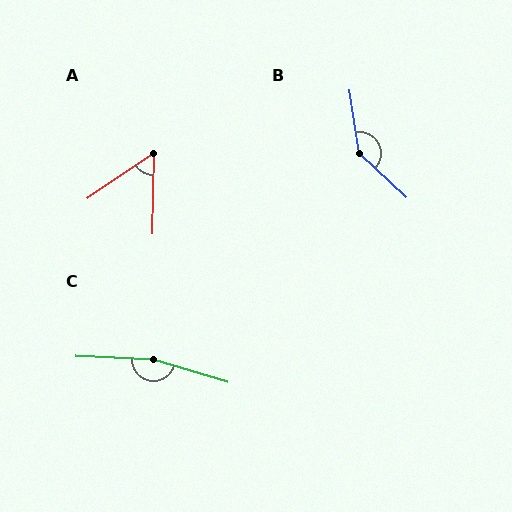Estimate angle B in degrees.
Approximately 142 degrees.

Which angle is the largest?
C, at approximately 166 degrees.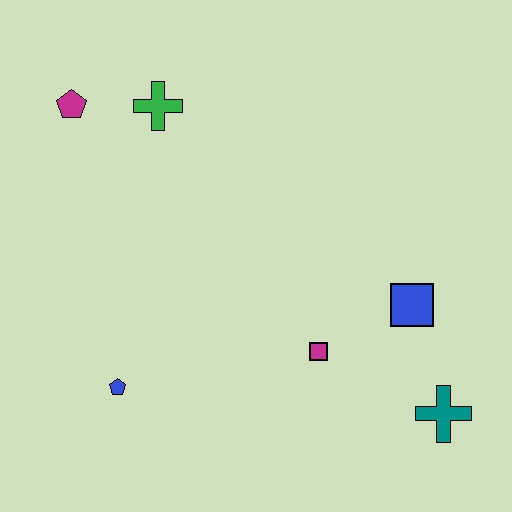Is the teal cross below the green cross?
Yes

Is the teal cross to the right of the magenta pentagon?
Yes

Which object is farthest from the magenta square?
The magenta pentagon is farthest from the magenta square.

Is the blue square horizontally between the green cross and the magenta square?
No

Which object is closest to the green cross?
The magenta pentagon is closest to the green cross.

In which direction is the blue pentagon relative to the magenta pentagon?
The blue pentagon is below the magenta pentagon.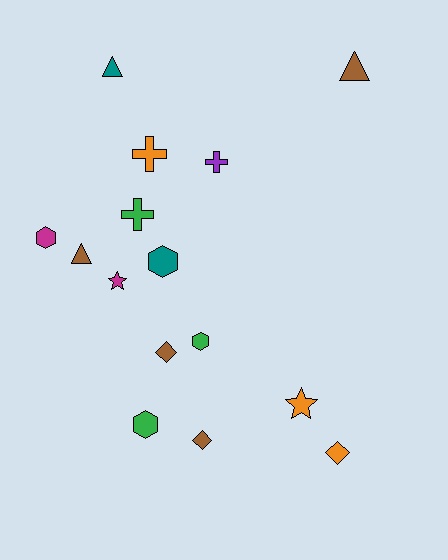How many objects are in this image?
There are 15 objects.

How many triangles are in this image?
There are 3 triangles.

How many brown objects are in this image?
There are 4 brown objects.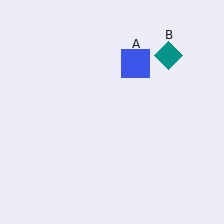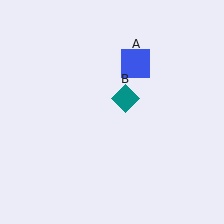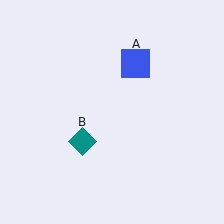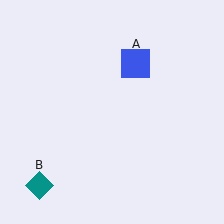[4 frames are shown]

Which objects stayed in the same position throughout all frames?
Blue square (object A) remained stationary.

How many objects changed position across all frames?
1 object changed position: teal diamond (object B).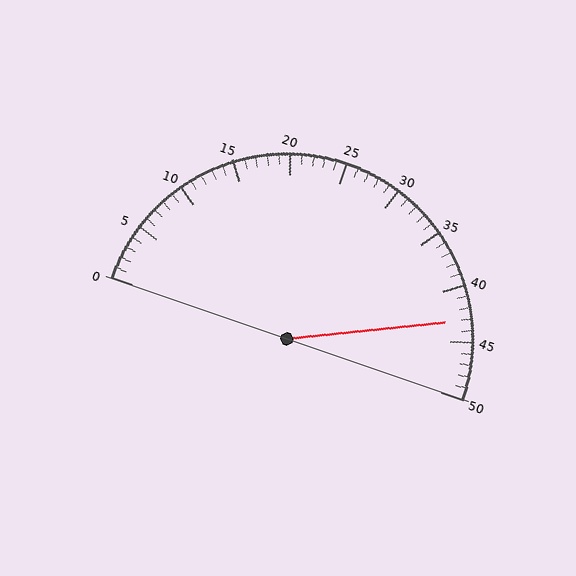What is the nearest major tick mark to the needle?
The nearest major tick mark is 45.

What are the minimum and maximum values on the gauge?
The gauge ranges from 0 to 50.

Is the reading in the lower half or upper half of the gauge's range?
The reading is in the upper half of the range (0 to 50).